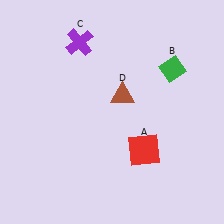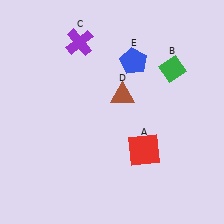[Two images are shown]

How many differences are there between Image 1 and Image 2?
There is 1 difference between the two images.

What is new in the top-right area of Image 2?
A blue pentagon (E) was added in the top-right area of Image 2.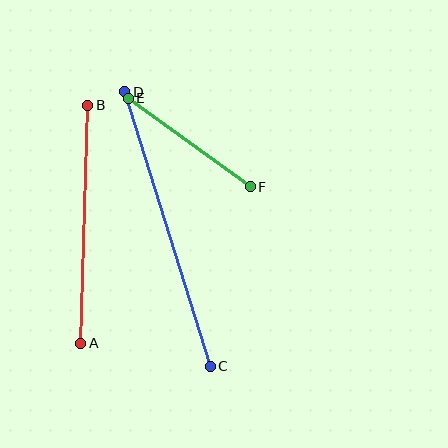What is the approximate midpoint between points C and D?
The midpoint is at approximately (168, 229) pixels.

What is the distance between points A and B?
The distance is approximately 238 pixels.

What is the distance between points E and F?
The distance is approximately 151 pixels.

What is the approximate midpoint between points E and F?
The midpoint is at approximately (189, 142) pixels.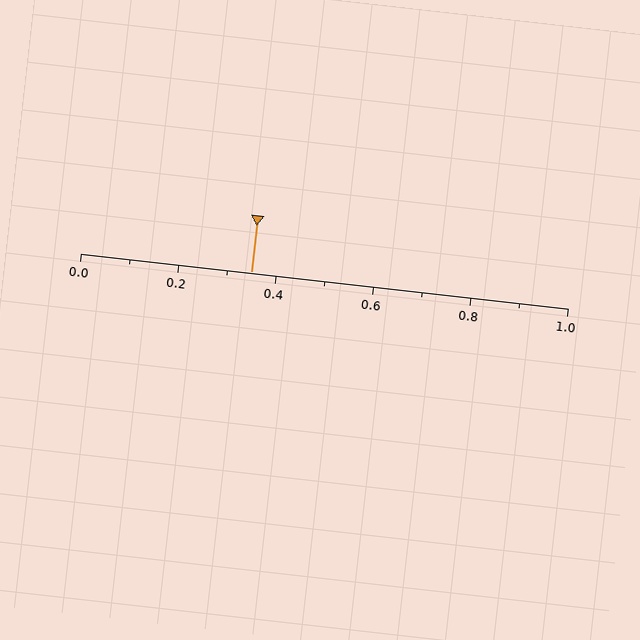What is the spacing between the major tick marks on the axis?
The major ticks are spaced 0.2 apart.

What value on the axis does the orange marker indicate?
The marker indicates approximately 0.35.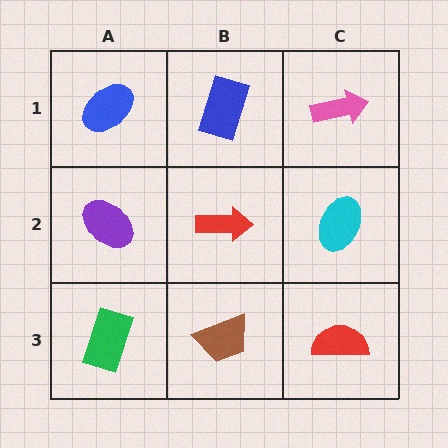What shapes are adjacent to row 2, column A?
A blue ellipse (row 1, column A), a green rectangle (row 3, column A), a red arrow (row 2, column B).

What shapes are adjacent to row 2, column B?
A blue rectangle (row 1, column B), a brown trapezoid (row 3, column B), a purple ellipse (row 2, column A), a cyan ellipse (row 2, column C).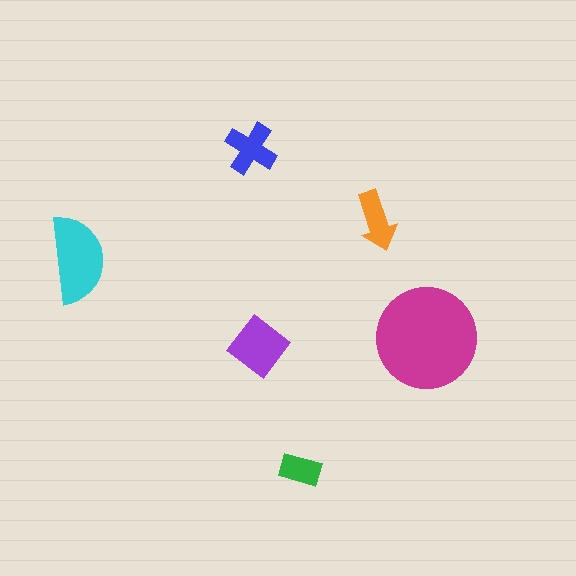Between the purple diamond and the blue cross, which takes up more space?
The purple diamond.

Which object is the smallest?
The green rectangle.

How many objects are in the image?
There are 6 objects in the image.